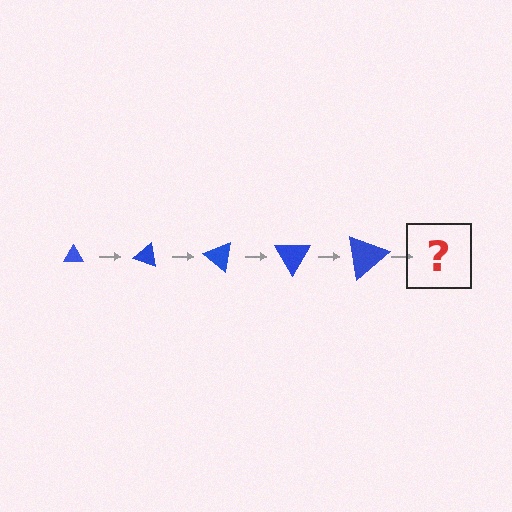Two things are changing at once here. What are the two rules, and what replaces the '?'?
The two rules are that the triangle grows larger each step and it rotates 20 degrees each step. The '?' should be a triangle, larger than the previous one and rotated 100 degrees from the start.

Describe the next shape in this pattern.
It should be a triangle, larger than the previous one and rotated 100 degrees from the start.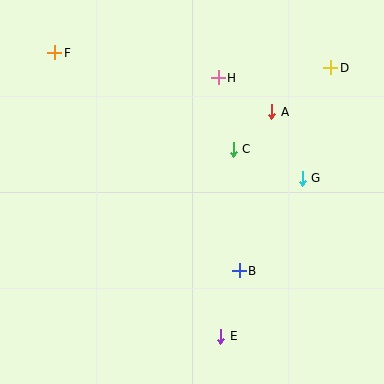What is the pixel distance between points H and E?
The distance between H and E is 259 pixels.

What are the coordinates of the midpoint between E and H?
The midpoint between E and H is at (219, 207).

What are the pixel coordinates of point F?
Point F is at (55, 53).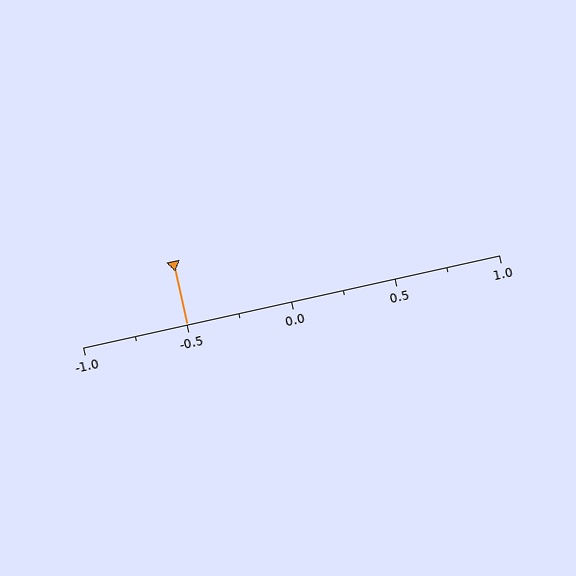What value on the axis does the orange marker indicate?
The marker indicates approximately -0.5.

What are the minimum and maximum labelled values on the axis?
The axis runs from -1.0 to 1.0.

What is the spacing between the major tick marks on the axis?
The major ticks are spaced 0.5 apart.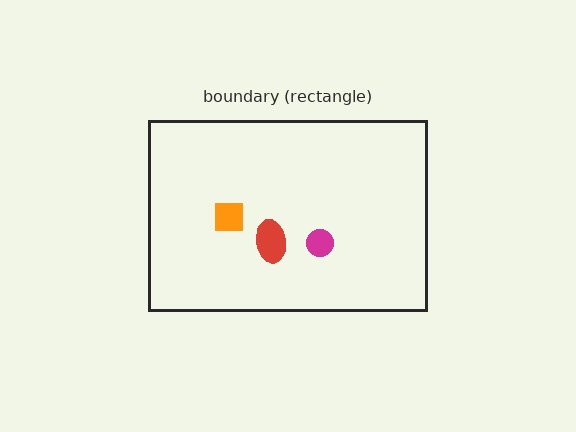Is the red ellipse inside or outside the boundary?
Inside.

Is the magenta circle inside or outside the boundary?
Inside.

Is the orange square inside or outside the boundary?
Inside.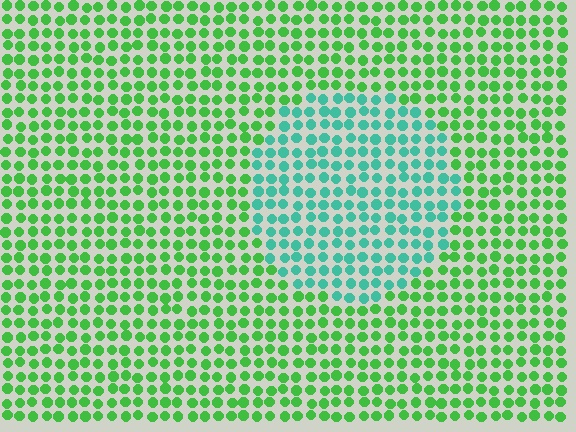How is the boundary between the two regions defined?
The boundary is defined purely by a slight shift in hue (about 46 degrees). Spacing, size, and orientation are identical on both sides.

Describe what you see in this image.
The image is filled with small green elements in a uniform arrangement. A circle-shaped region is visible where the elements are tinted to a slightly different hue, forming a subtle color boundary.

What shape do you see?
I see a circle.